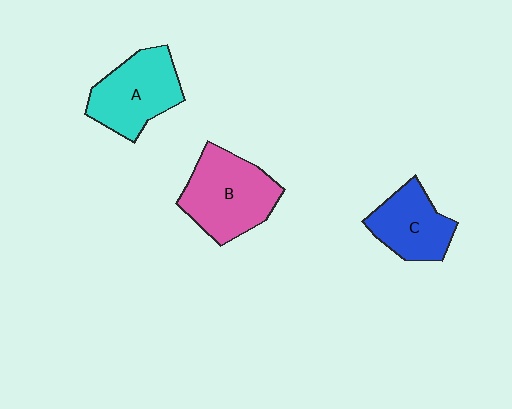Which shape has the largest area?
Shape B (pink).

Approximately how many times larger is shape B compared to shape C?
Approximately 1.4 times.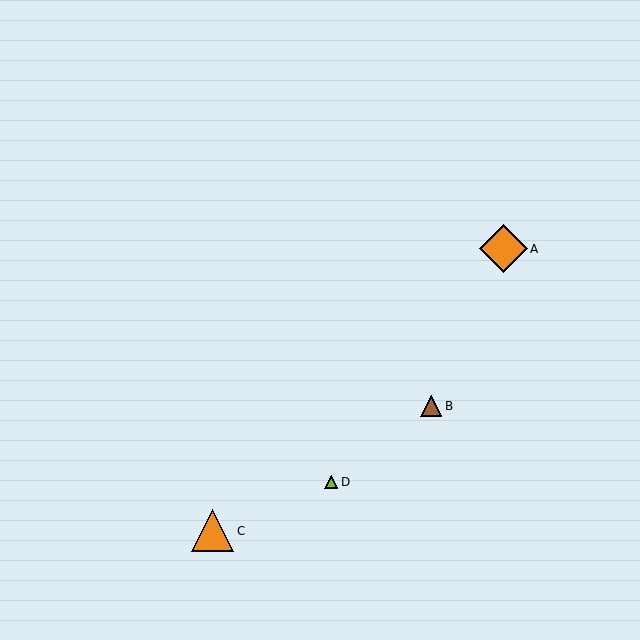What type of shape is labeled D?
Shape D is a lime triangle.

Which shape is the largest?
The orange diamond (labeled A) is the largest.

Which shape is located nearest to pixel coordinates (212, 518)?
The orange triangle (labeled C) at (213, 531) is nearest to that location.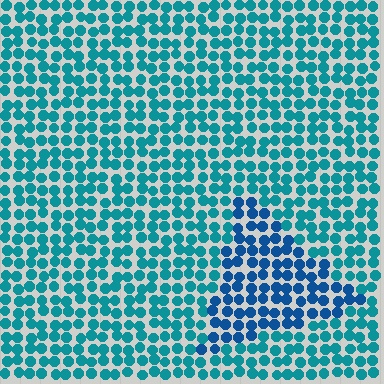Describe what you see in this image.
The image is filled with small teal elements in a uniform arrangement. A triangle-shaped region is visible where the elements are tinted to a slightly different hue, forming a subtle color boundary.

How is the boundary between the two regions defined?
The boundary is defined purely by a slight shift in hue (about 28 degrees). Spacing, size, and orientation are identical on both sides.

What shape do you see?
I see a triangle.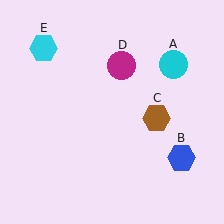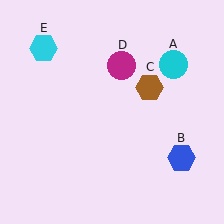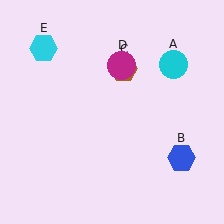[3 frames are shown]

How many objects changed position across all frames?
1 object changed position: brown hexagon (object C).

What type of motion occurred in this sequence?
The brown hexagon (object C) rotated counterclockwise around the center of the scene.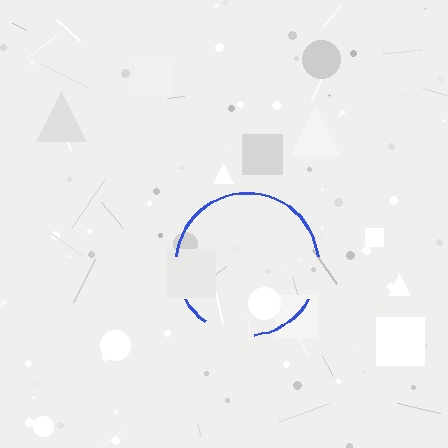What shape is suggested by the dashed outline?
The dashed outline suggests a circle.